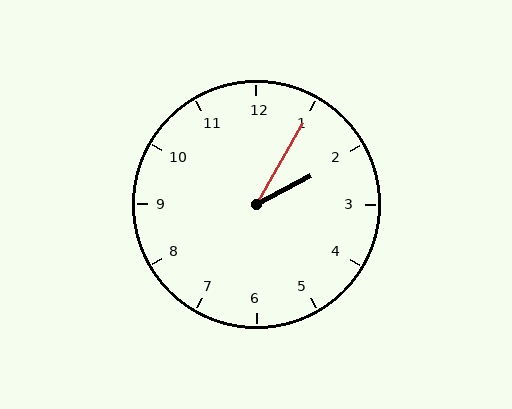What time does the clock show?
2:05.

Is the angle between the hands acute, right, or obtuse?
It is acute.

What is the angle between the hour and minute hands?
Approximately 32 degrees.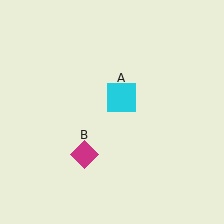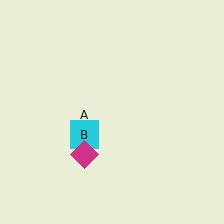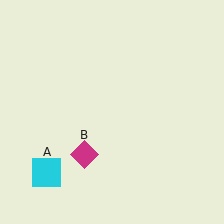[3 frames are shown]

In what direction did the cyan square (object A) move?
The cyan square (object A) moved down and to the left.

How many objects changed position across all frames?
1 object changed position: cyan square (object A).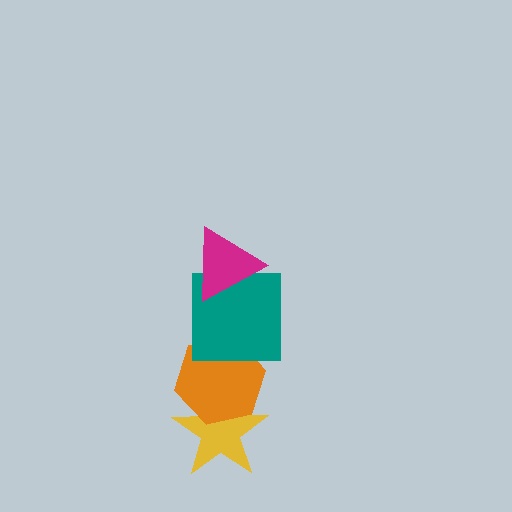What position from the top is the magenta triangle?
The magenta triangle is 1st from the top.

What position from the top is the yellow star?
The yellow star is 4th from the top.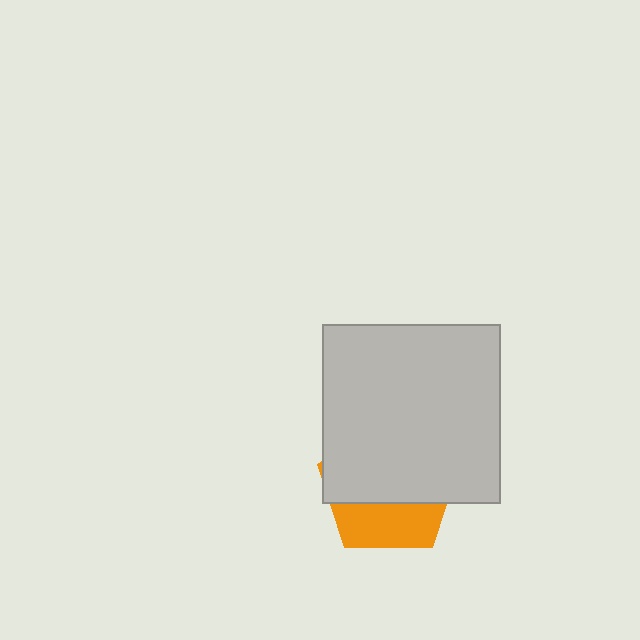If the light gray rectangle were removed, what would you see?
You would see the complete orange pentagon.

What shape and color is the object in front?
The object in front is a light gray rectangle.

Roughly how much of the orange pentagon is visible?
A small part of it is visible (roughly 34%).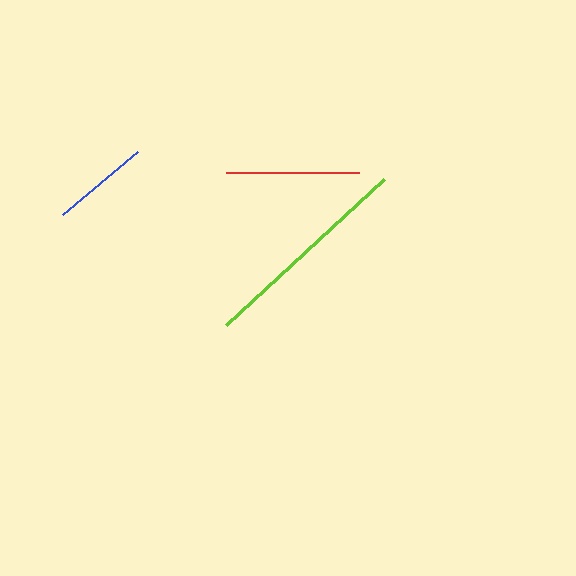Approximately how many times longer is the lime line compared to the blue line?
The lime line is approximately 2.2 times the length of the blue line.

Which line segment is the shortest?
The blue line is the shortest at approximately 98 pixels.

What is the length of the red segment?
The red segment is approximately 132 pixels long.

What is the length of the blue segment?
The blue segment is approximately 98 pixels long.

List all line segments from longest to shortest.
From longest to shortest: lime, red, blue.